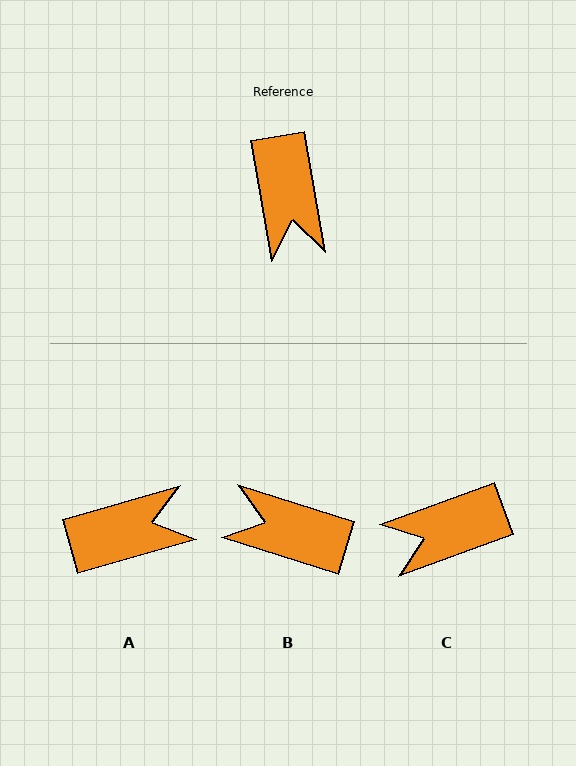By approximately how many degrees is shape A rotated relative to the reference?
Approximately 96 degrees counter-clockwise.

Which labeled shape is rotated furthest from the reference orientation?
B, about 117 degrees away.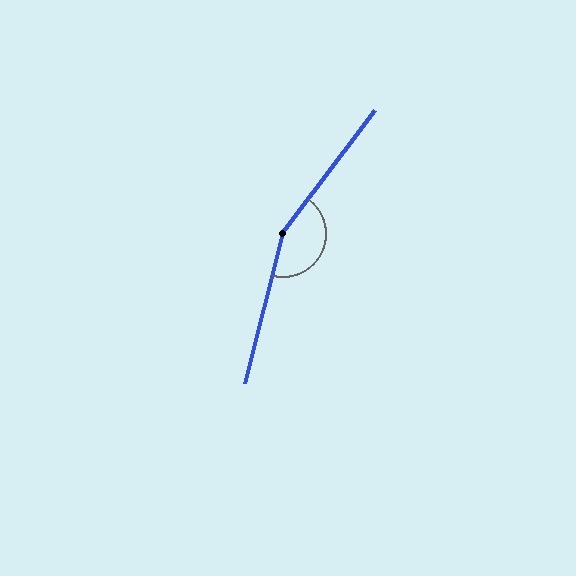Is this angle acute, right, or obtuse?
It is obtuse.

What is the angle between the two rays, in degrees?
Approximately 158 degrees.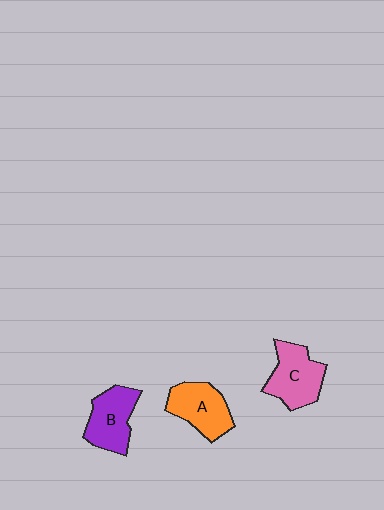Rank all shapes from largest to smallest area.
From largest to smallest: C (pink), A (orange), B (purple).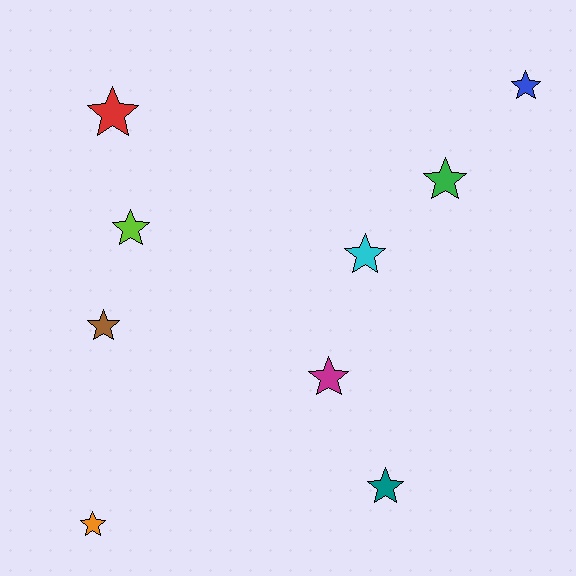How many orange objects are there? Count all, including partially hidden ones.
There is 1 orange object.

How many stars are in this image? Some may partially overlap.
There are 9 stars.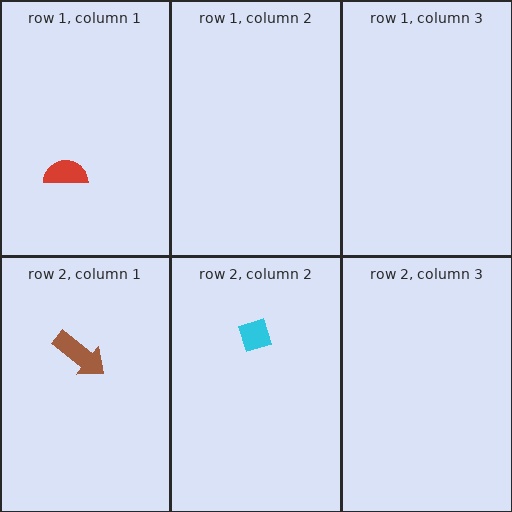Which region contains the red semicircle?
The row 1, column 1 region.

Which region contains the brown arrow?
The row 2, column 1 region.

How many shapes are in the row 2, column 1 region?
1.